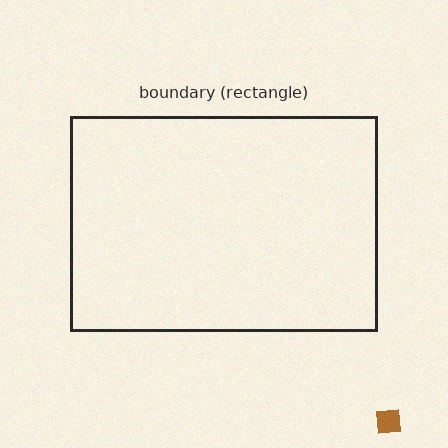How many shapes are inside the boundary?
0 inside, 1 outside.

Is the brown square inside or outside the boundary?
Outside.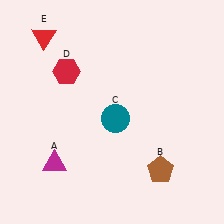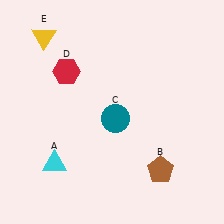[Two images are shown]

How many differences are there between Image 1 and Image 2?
There are 2 differences between the two images.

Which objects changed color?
A changed from magenta to cyan. E changed from red to yellow.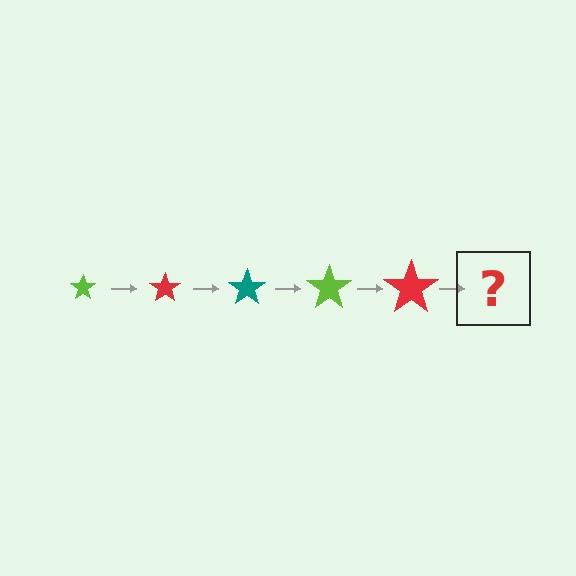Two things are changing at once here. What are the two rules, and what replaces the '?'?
The two rules are that the star grows larger each step and the color cycles through lime, red, and teal. The '?' should be a teal star, larger than the previous one.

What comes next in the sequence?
The next element should be a teal star, larger than the previous one.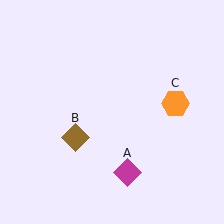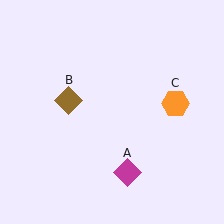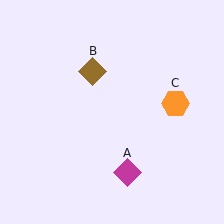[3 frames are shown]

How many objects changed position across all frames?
1 object changed position: brown diamond (object B).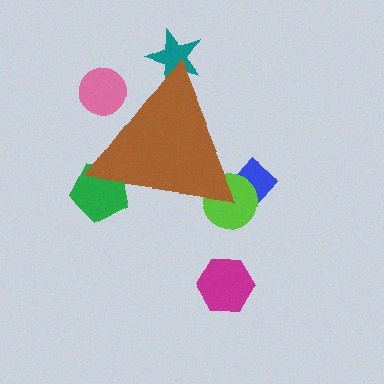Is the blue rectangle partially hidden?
Yes, the blue rectangle is partially hidden behind the brown triangle.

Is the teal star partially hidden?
Yes, the teal star is partially hidden behind the brown triangle.